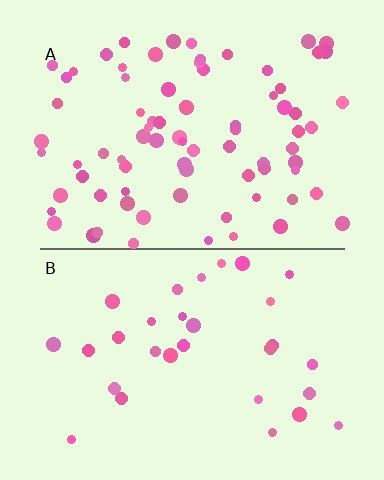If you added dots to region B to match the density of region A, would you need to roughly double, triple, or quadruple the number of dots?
Approximately triple.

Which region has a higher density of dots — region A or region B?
A (the top).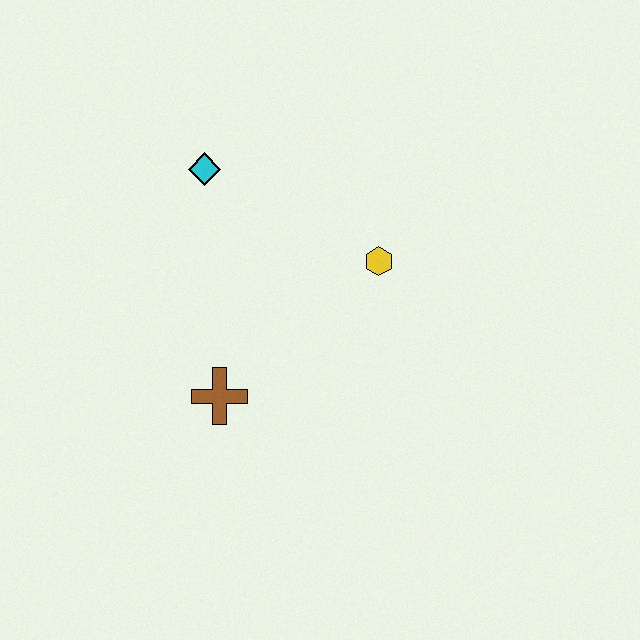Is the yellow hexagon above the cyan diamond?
No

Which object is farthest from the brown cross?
The cyan diamond is farthest from the brown cross.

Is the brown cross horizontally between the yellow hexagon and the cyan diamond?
Yes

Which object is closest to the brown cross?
The yellow hexagon is closest to the brown cross.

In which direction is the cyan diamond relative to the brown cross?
The cyan diamond is above the brown cross.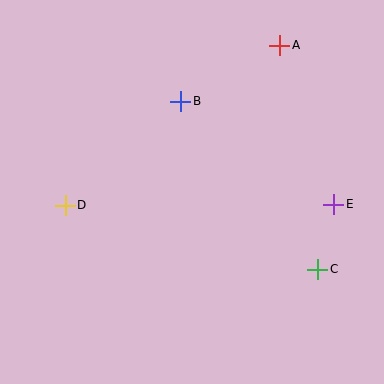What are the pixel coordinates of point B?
Point B is at (181, 101).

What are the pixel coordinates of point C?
Point C is at (318, 269).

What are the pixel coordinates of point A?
Point A is at (280, 45).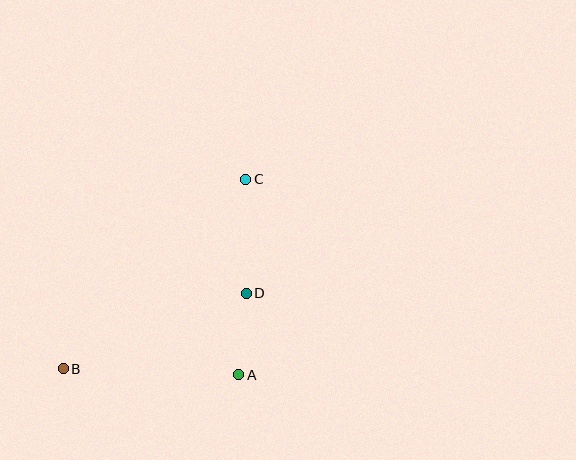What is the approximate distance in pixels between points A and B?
The distance between A and B is approximately 175 pixels.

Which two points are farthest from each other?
Points B and C are farthest from each other.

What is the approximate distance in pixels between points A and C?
The distance between A and C is approximately 196 pixels.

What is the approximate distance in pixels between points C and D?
The distance between C and D is approximately 114 pixels.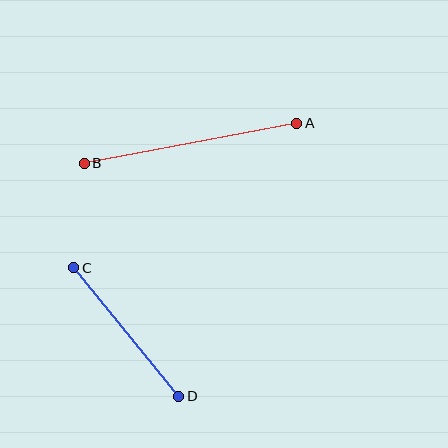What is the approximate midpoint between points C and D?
The midpoint is at approximately (126, 332) pixels.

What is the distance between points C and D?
The distance is approximately 166 pixels.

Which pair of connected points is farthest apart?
Points A and B are farthest apart.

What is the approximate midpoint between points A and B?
The midpoint is at approximately (191, 143) pixels.